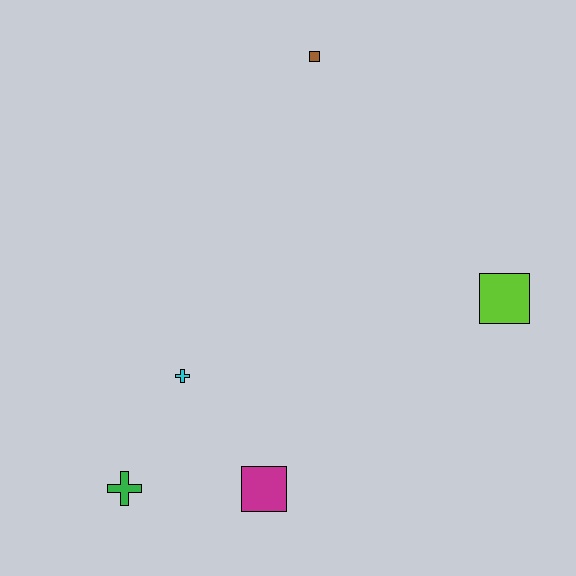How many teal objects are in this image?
There are no teal objects.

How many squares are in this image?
There are 3 squares.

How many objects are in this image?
There are 5 objects.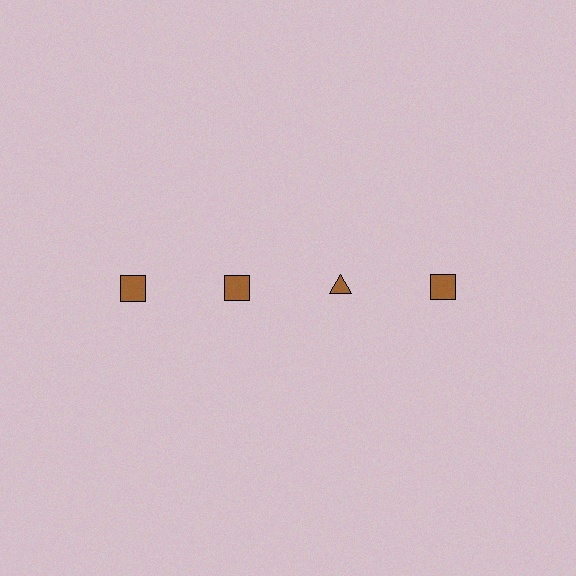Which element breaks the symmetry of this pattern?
The brown triangle in the top row, center column breaks the symmetry. All other shapes are brown squares.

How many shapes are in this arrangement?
There are 4 shapes arranged in a grid pattern.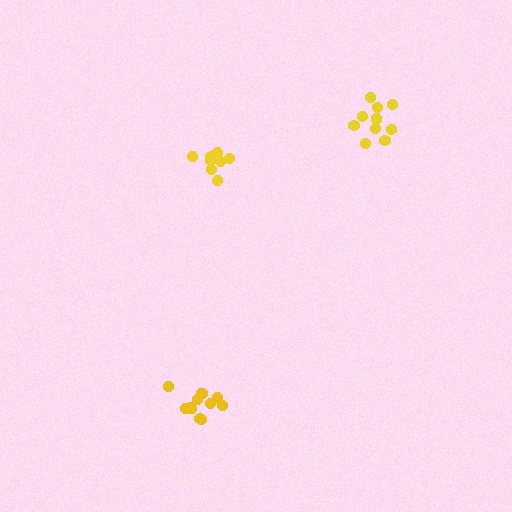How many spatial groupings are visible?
There are 3 spatial groupings.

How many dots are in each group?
Group 1: 9 dots, Group 2: 11 dots, Group 3: 13 dots (33 total).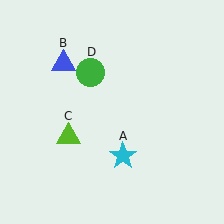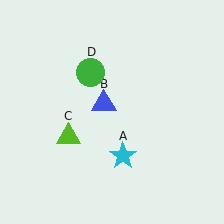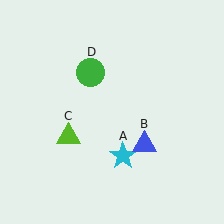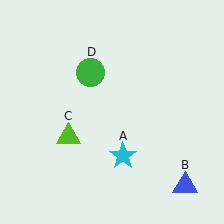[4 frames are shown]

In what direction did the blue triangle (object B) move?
The blue triangle (object B) moved down and to the right.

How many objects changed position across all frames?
1 object changed position: blue triangle (object B).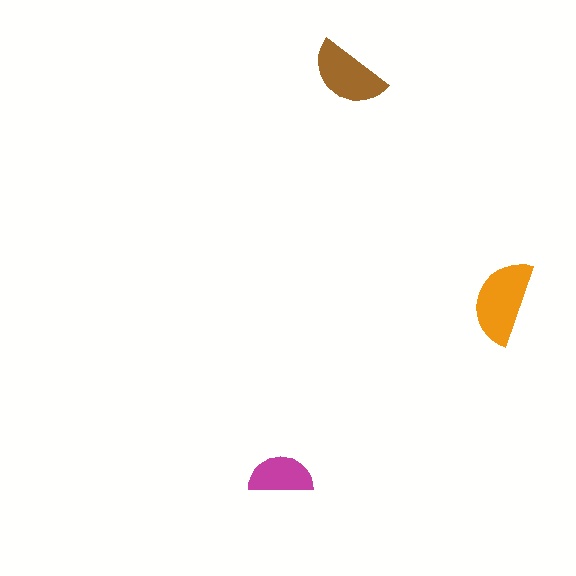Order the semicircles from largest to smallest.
the orange one, the brown one, the magenta one.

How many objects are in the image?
There are 3 objects in the image.